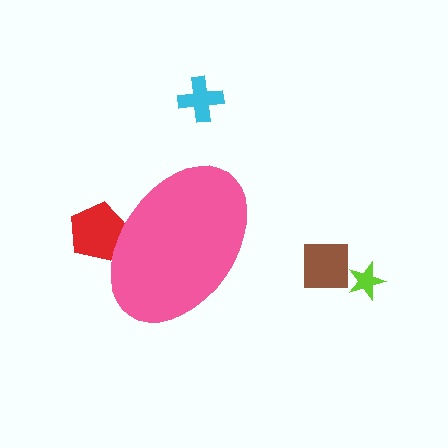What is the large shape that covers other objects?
A pink ellipse.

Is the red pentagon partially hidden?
Yes, the red pentagon is partially hidden behind the pink ellipse.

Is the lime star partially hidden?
No, the lime star is fully visible.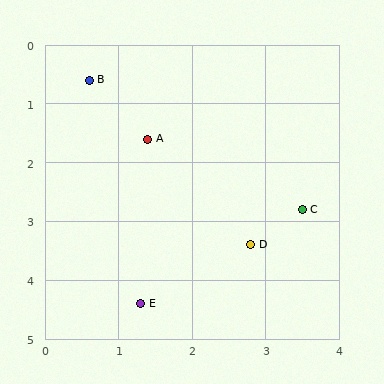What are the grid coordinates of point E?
Point E is at approximately (1.3, 4.4).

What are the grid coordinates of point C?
Point C is at approximately (3.5, 2.8).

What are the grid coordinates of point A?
Point A is at approximately (1.4, 1.6).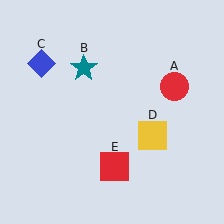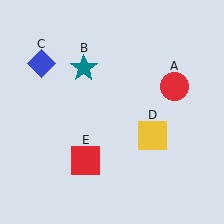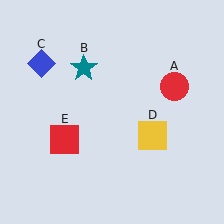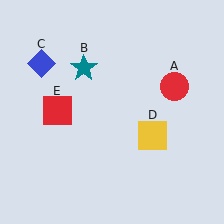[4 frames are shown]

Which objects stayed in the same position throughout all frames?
Red circle (object A) and teal star (object B) and blue diamond (object C) and yellow square (object D) remained stationary.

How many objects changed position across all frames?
1 object changed position: red square (object E).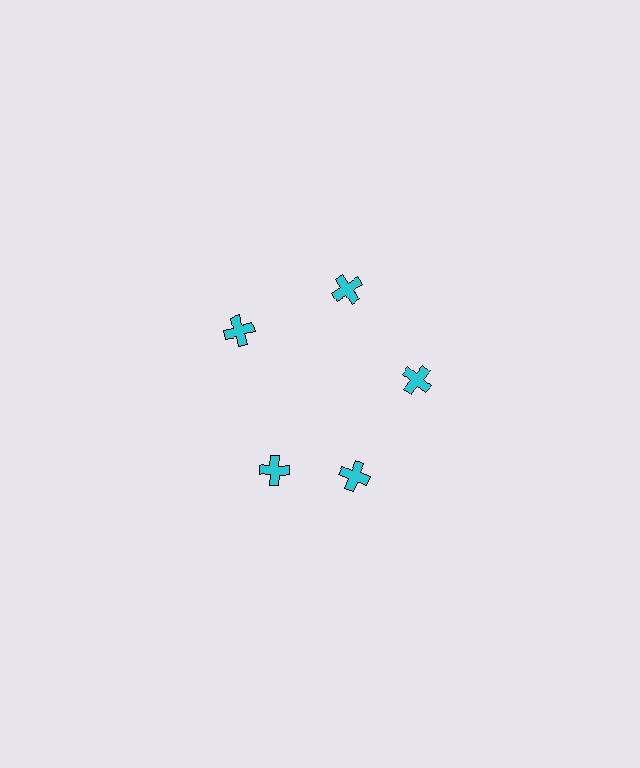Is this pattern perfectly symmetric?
No. The 5 cyan crosses are arranged in a ring, but one element near the 8 o'clock position is rotated out of alignment along the ring, breaking the 5-fold rotational symmetry.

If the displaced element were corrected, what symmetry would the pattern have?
It would have 5-fold rotational symmetry — the pattern would map onto itself every 72 degrees.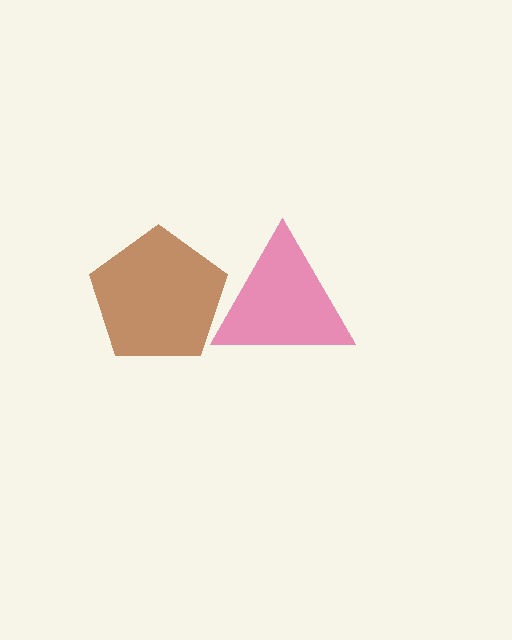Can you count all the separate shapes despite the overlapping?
Yes, there are 2 separate shapes.